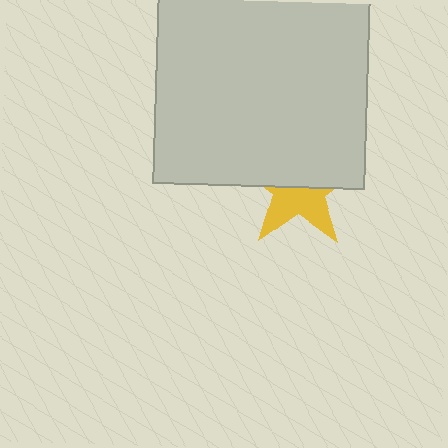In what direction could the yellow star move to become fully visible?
The yellow star could move down. That would shift it out from behind the light gray square entirely.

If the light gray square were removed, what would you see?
You would see the complete yellow star.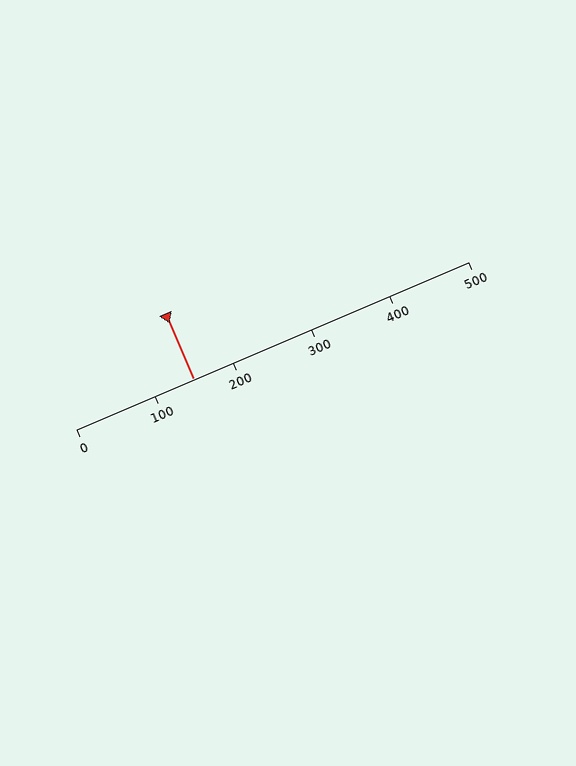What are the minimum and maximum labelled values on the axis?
The axis runs from 0 to 500.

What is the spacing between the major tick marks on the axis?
The major ticks are spaced 100 apart.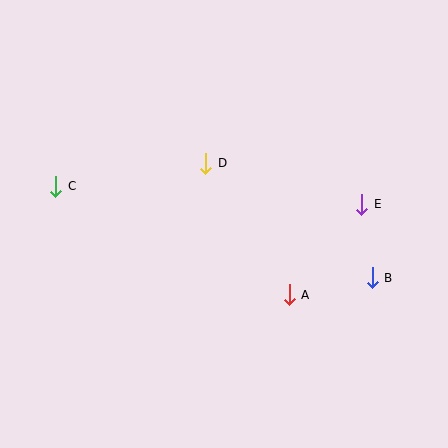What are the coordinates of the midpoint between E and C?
The midpoint between E and C is at (209, 195).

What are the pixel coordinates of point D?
Point D is at (206, 163).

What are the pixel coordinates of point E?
Point E is at (362, 204).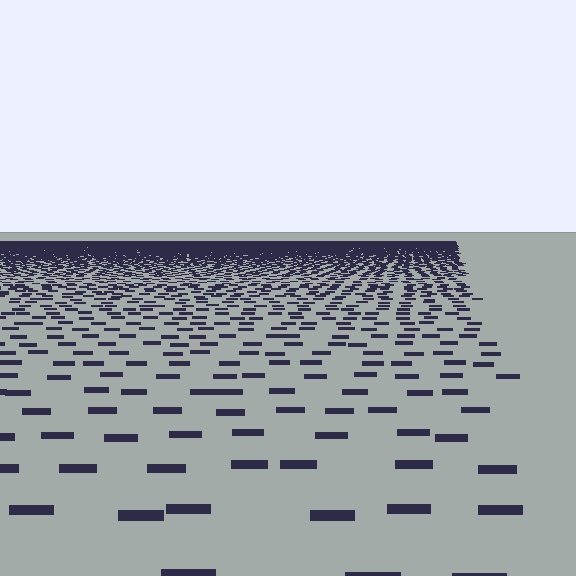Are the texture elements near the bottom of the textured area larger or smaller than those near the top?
Larger. Near the bottom, elements are closer to the viewer and appear at a bigger on-screen size.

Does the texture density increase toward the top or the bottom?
Density increases toward the top.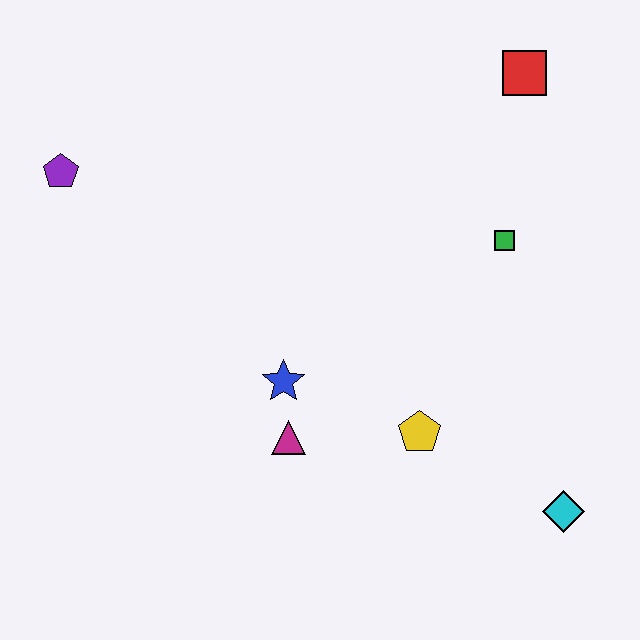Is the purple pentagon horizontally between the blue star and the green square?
No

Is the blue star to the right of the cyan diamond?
No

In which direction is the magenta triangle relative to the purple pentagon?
The magenta triangle is below the purple pentagon.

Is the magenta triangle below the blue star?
Yes